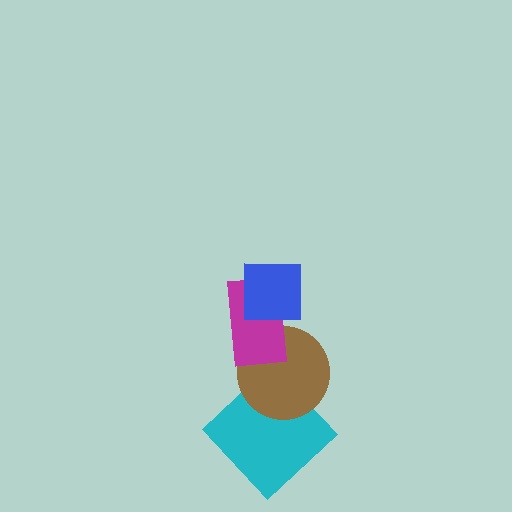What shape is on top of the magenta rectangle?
The blue square is on top of the magenta rectangle.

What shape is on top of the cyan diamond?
The brown circle is on top of the cyan diamond.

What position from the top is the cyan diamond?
The cyan diamond is 4th from the top.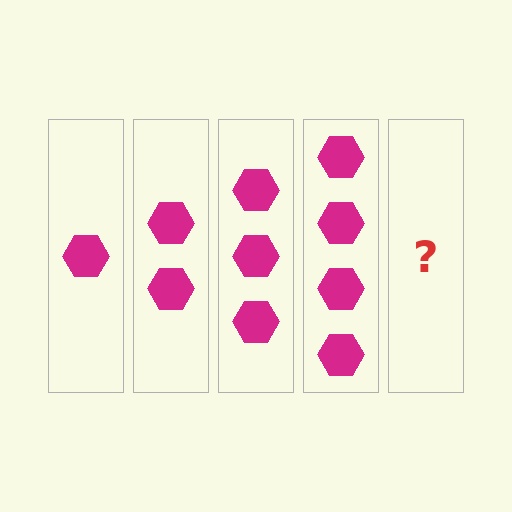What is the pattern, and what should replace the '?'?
The pattern is that each step adds one more hexagon. The '?' should be 5 hexagons.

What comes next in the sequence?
The next element should be 5 hexagons.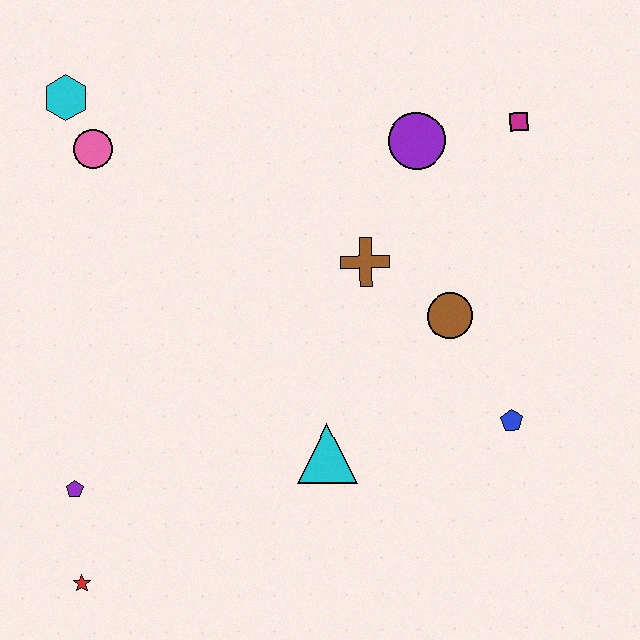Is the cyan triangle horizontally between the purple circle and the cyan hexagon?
Yes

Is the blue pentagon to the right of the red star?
Yes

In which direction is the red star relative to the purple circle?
The red star is below the purple circle.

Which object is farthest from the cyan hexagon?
The blue pentagon is farthest from the cyan hexagon.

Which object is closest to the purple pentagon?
The red star is closest to the purple pentagon.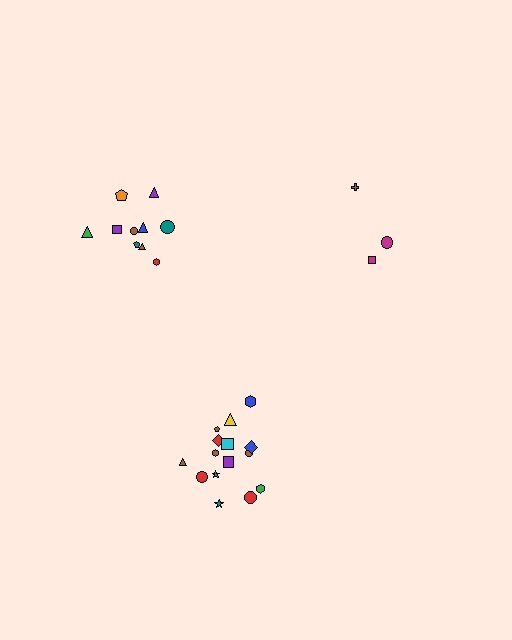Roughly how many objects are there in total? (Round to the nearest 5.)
Roughly 30 objects in total.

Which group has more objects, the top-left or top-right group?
The top-left group.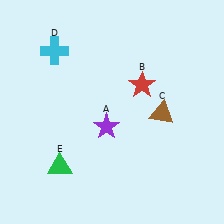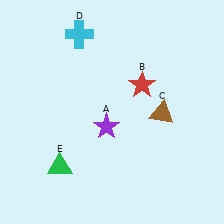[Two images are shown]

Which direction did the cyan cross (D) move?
The cyan cross (D) moved right.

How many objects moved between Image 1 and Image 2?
1 object moved between the two images.